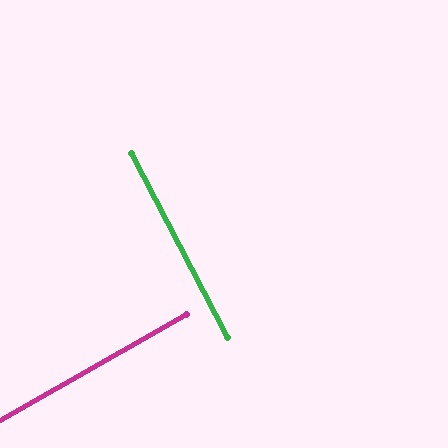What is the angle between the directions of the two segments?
Approximately 88 degrees.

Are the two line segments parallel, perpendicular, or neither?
Perpendicular — they meet at approximately 88°.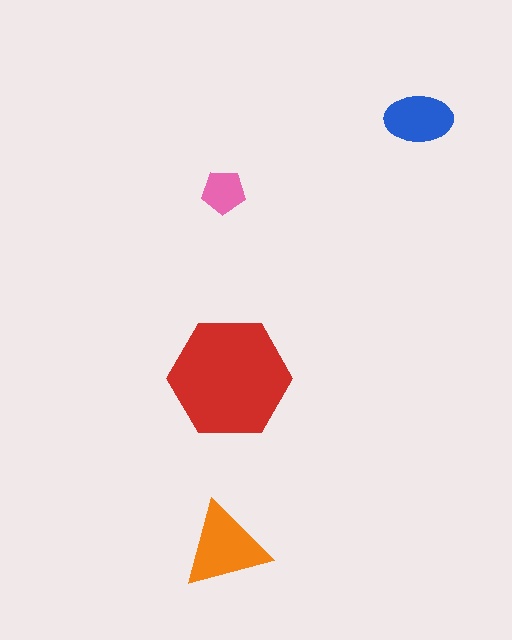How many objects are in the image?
There are 4 objects in the image.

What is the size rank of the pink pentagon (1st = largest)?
4th.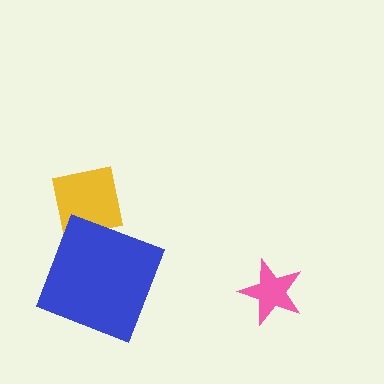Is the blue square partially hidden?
No, no other shape covers it.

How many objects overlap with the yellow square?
1 object overlaps with the yellow square.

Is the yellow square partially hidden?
Yes, it is partially covered by another shape.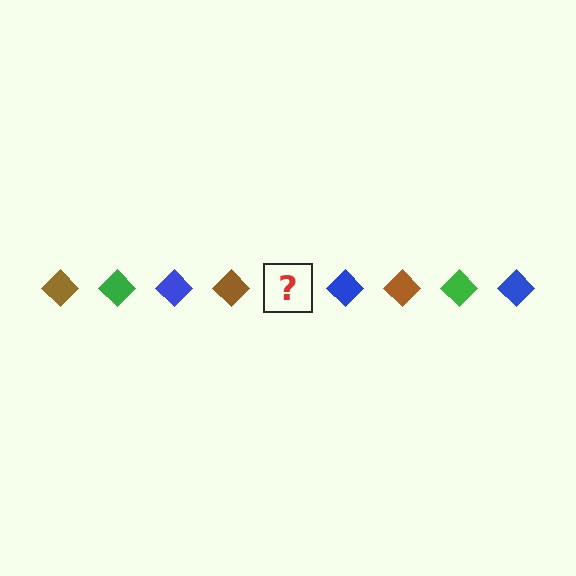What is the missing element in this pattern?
The missing element is a green diamond.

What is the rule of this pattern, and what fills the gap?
The rule is that the pattern cycles through brown, green, blue diamonds. The gap should be filled with a green diamond.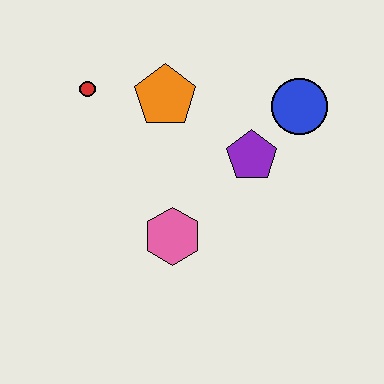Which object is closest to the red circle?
The orange pentagon is closest to the red circle.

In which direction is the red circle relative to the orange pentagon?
The red circle is to the left of the orange pentagon.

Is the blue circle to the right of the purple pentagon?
Yes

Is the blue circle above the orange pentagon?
No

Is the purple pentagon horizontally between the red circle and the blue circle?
Yes